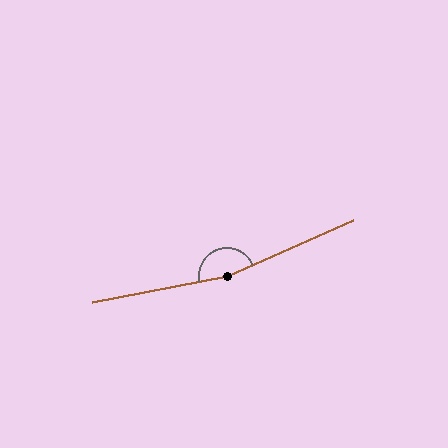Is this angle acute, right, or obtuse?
It is obtuse.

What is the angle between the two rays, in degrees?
Approximately 167 degrees.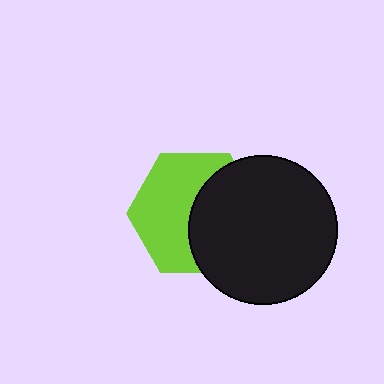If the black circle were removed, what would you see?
You would see the complete lime hexagon.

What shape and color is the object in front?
The object in front is a black circle.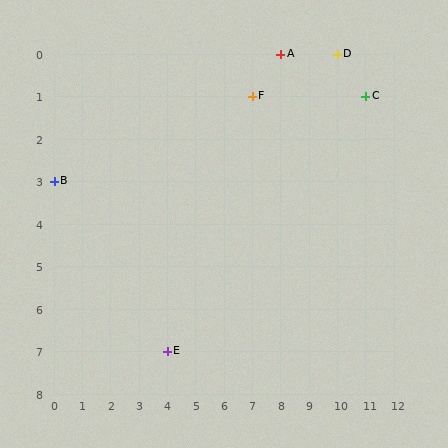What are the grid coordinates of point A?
Point A is at grid coordinates (8, 0).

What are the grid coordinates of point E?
Point E is at grid coordinates (4, 7).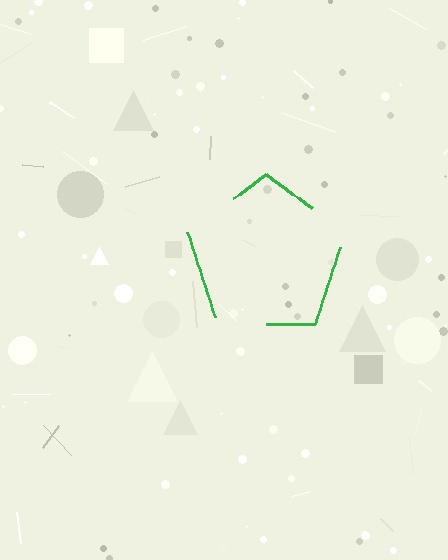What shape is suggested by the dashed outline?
The dashed outline suggests a pentagon.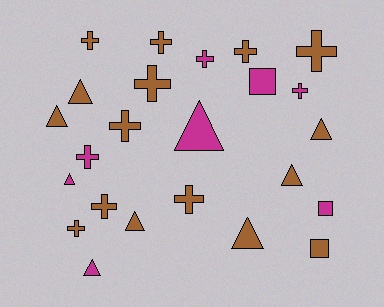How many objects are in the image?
There are 24 objects.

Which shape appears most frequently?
Cross, with 12 objects.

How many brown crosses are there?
There are 9 brown crosses.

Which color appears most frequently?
Brown, with 16 objects.